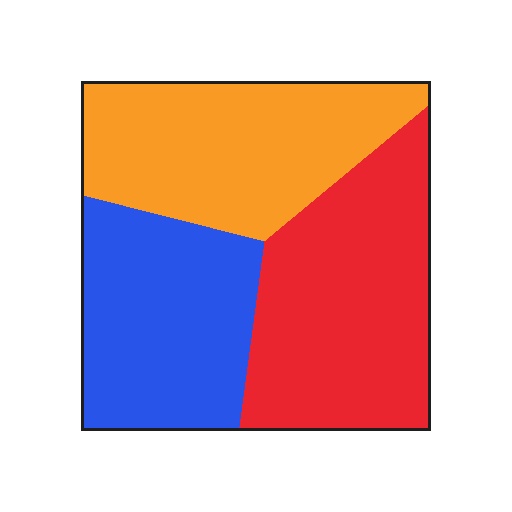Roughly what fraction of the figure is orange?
Orange covers roughly 35% of the figure.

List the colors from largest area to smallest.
From largest to smallest: red, orange, blue.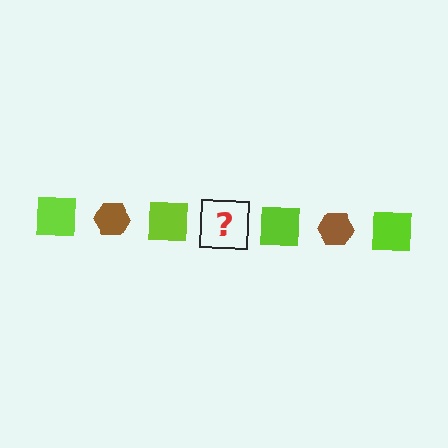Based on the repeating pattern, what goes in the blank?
The blank should be a brown hexagon.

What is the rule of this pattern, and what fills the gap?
The rule is that the pattern alternates between lime square and brown hexagon. The gap should be filled with a brown hexagon.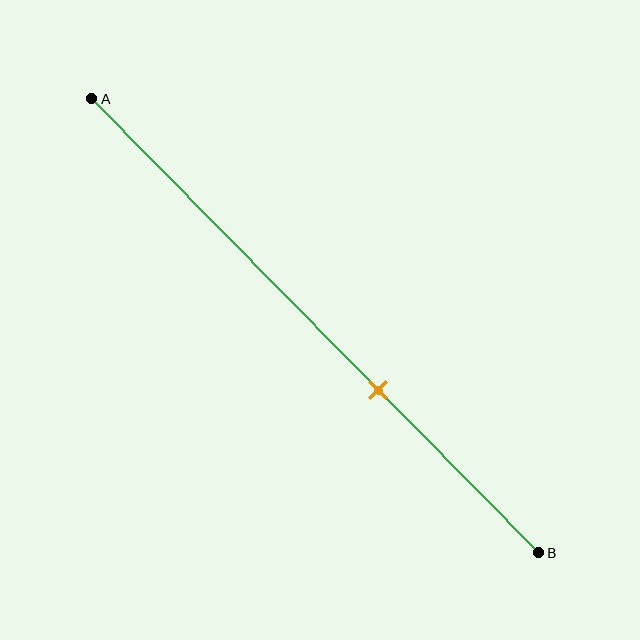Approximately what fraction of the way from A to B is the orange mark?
The orange mark is approximately 65% of the way from A to B.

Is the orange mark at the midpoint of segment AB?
No, the mark is at about 65% from A, not at the 50% midpoint.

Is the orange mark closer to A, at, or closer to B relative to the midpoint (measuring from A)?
The orange mark is closer to point B than the midpoint of segment AB.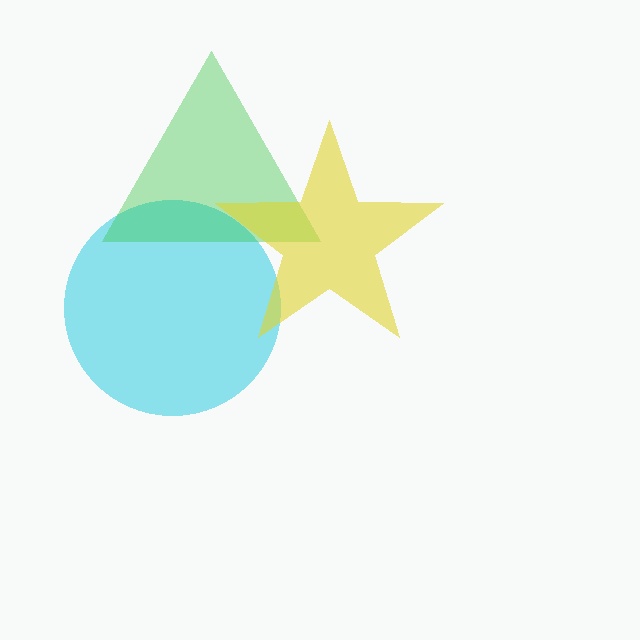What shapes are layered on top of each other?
The layered shapes are: a cyan circle, a green triangle, a yellow star.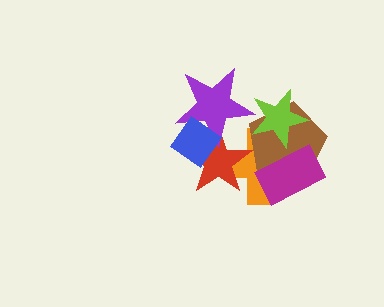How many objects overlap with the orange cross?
4 objects overlap with the orange cross.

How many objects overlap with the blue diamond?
2 objects overlap with the blue diamond.